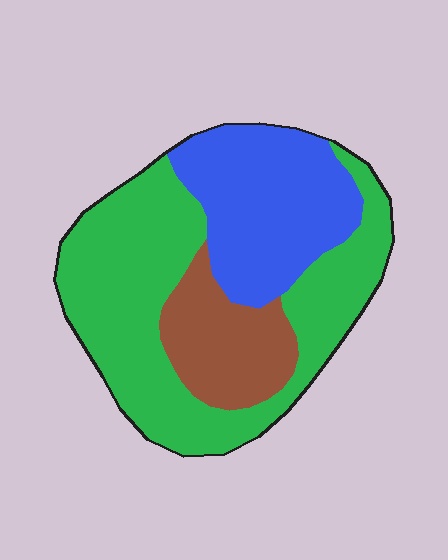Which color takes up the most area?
Green, at roughly 55%.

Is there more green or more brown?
Green.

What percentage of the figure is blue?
Blue covers roughly 30% of the figure.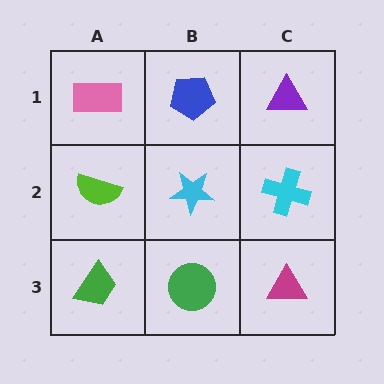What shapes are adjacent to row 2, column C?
A purple triangle (row 1, column C), a magenta triangle (row 3, column C), a cyan star (row 2, column B).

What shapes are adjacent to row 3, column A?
A lime semicircle (row 2, column A), a green circle (row 3, column B).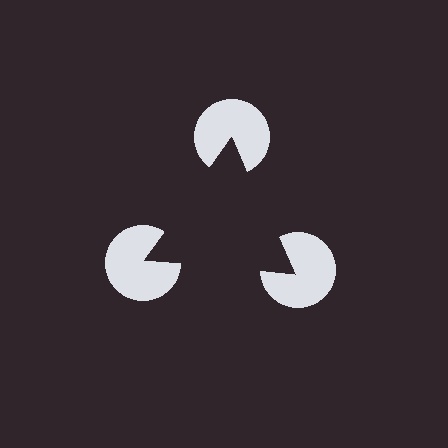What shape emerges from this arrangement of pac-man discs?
An illusory triangle — its edges are inferred from the aligned wedge cuts in the pac-man discs, not physically drawn.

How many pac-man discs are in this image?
There are 3 — one at each vertex of the illusory triangle.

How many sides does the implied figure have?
3 sides.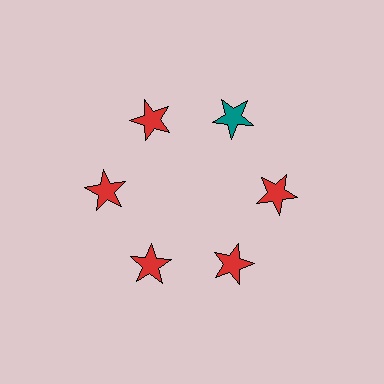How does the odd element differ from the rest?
It has a different color: teal instead of red.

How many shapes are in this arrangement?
There are 6 shapes arranged in a ring pattern.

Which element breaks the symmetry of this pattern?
The teal star at roughly the 1 o'clock position breaks the symmetry. All other shapes are red stars.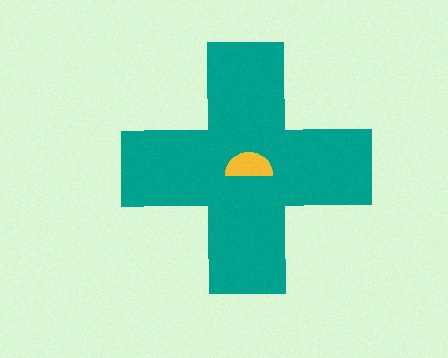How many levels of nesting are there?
2.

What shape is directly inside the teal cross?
The yellow semicircle.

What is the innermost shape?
The yellow semicircle.